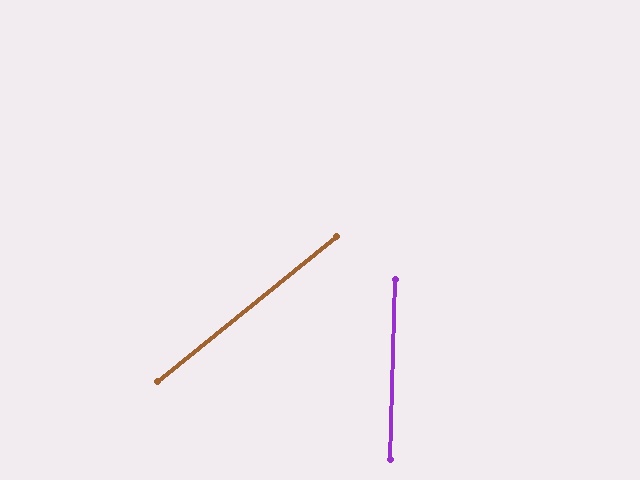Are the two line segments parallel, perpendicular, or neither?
Neither parallel nor perpendicular — they differ by about 50°.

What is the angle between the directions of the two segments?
Approximately 50 degrees.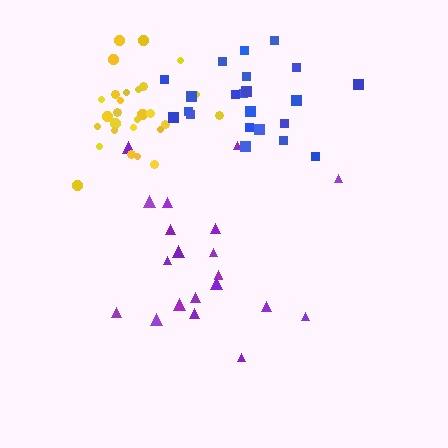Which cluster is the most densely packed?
Yellow.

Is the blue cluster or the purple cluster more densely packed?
Blue.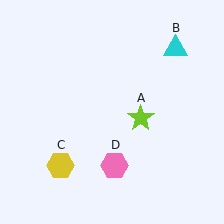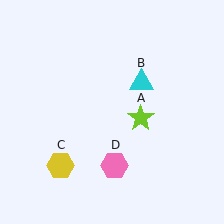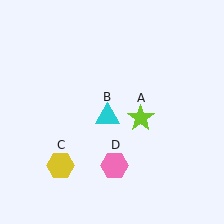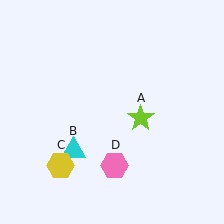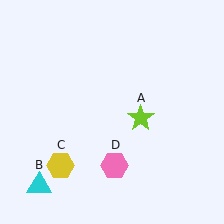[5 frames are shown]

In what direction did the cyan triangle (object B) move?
The cyan triangle (object B) moved down and to the left.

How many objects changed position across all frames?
1 object changed position: cyan triangle (object B).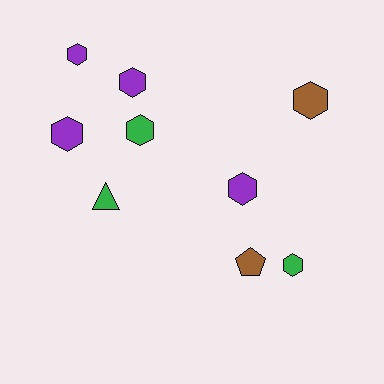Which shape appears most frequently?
Hexagon, with 7 objects.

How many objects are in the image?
There are 9 objects.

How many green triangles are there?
There is 1 green triangle.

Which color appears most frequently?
Purple, with 4 objects.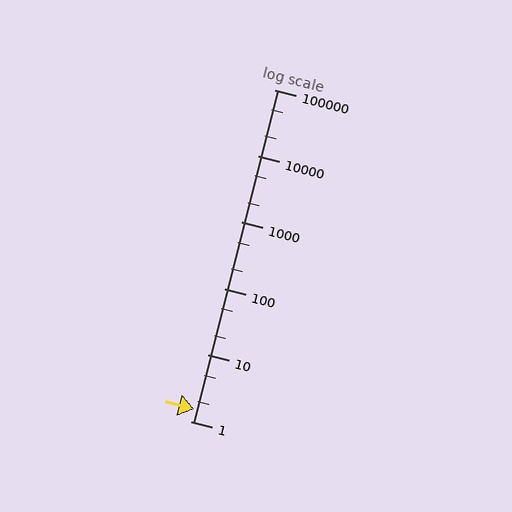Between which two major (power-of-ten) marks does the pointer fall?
The pointer is between 1 and 10.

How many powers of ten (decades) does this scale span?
The scale spans 5 decades, from 1 to 100000.